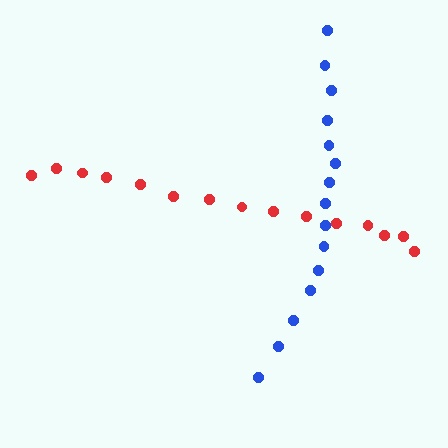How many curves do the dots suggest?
There are 2 distinct paths.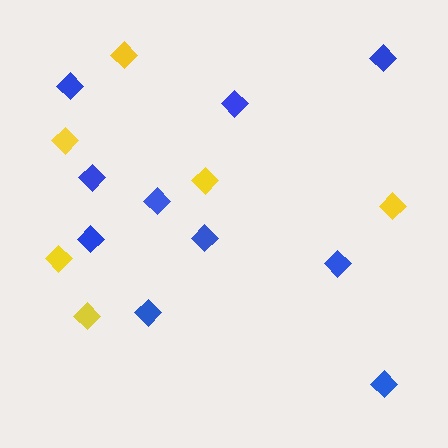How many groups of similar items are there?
There are 2 groups: one group of yellow diamonds (6) and one group of blue diamonds (10).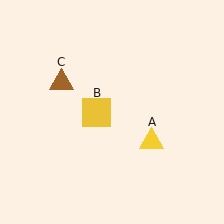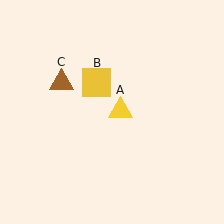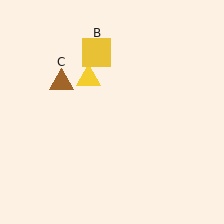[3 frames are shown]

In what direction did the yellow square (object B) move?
The yellow square (object B) moved up.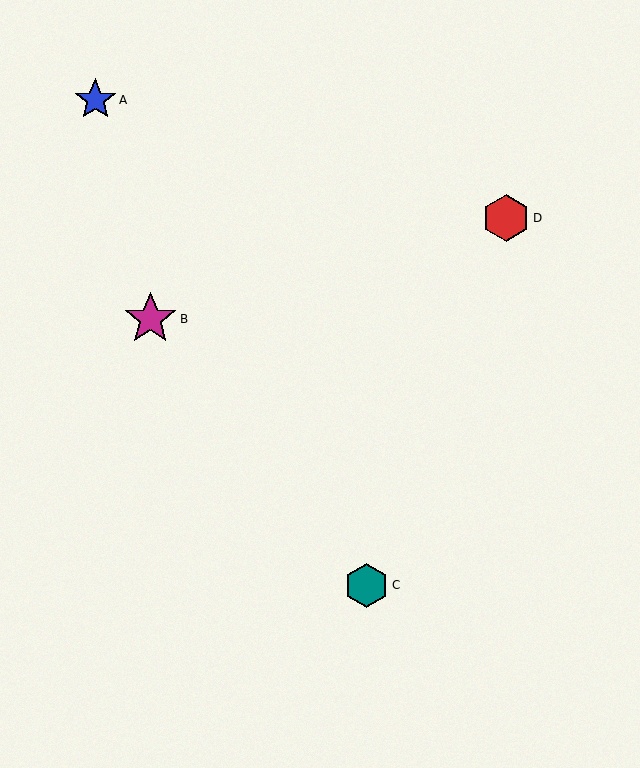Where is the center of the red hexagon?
The center of the red hexagon is at (506, 218).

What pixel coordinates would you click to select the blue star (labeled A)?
Click at (95, 100) to select the blue star A.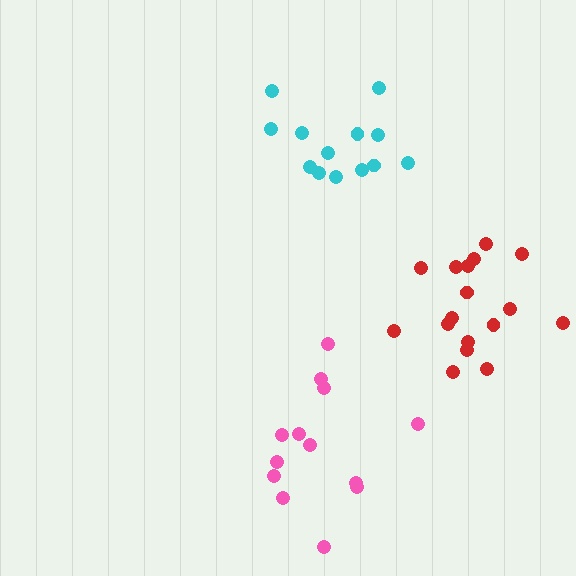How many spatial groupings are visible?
There are 3 spatial groupings.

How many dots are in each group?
Group 1: 13 dots, Group 2: 17 dots, Group 3: 13 dots (43 total).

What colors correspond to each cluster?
The clusters are colored: cyan, red, pink.